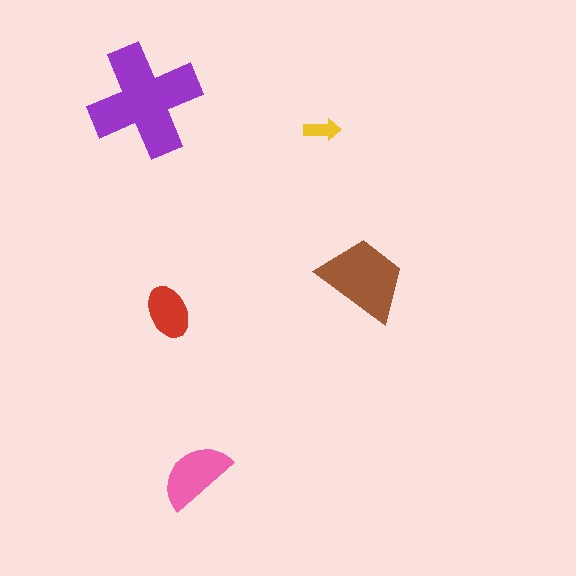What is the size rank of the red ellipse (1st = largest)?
4th.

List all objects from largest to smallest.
The purple cross, the brown trapezoid, the pink semicircle, the red ellipse, the yellow arrow.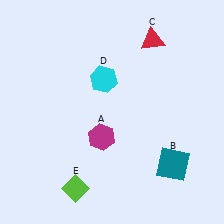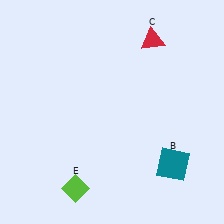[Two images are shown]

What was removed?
The cyan hexagon (D), the magenta hexagon (A) were removed in Image 2.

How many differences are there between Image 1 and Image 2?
There are 2 differences between the two images.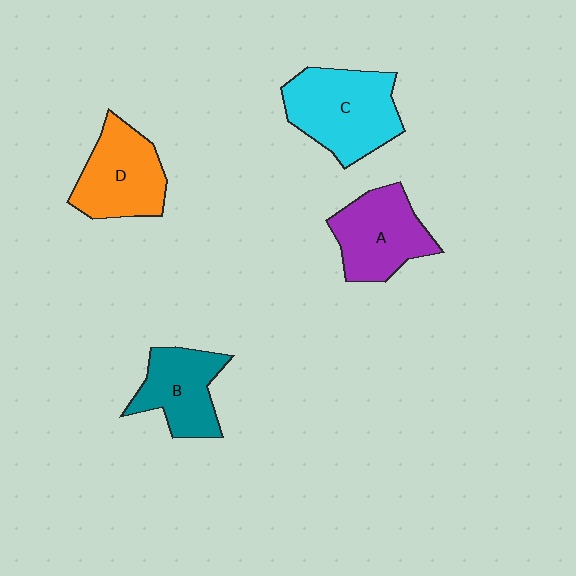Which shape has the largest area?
Shape C (cyan).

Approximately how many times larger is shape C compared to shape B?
Approximately 1.4 times.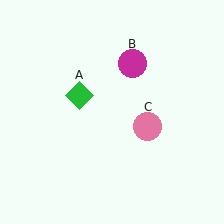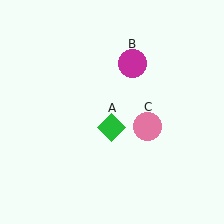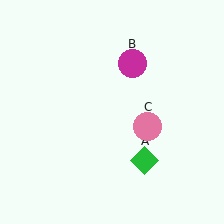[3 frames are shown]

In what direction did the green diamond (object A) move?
The green diamond (object A) moved down and to the right.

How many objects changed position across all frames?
1 object changed position: green diamond (object A).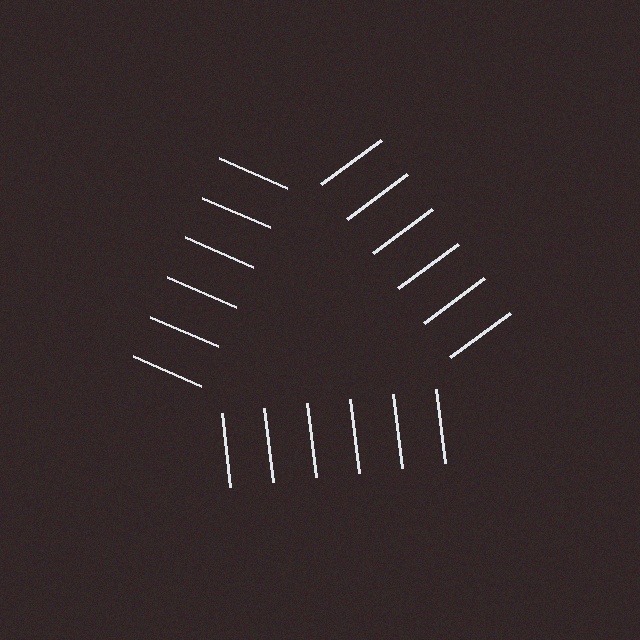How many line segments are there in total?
18 — 6 along each of the 3 edges.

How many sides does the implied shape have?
3 sides — the line-ends trace a triangle.